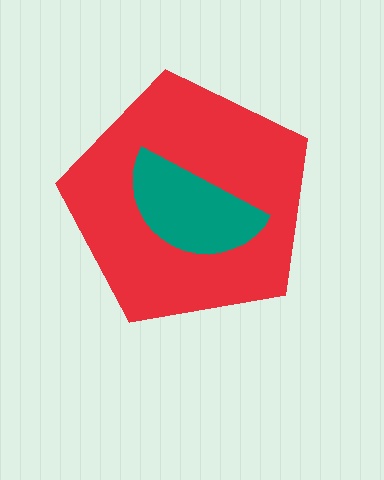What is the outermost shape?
The red pentagon.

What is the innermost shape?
The teal semicircle.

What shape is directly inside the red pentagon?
The teal semicircle.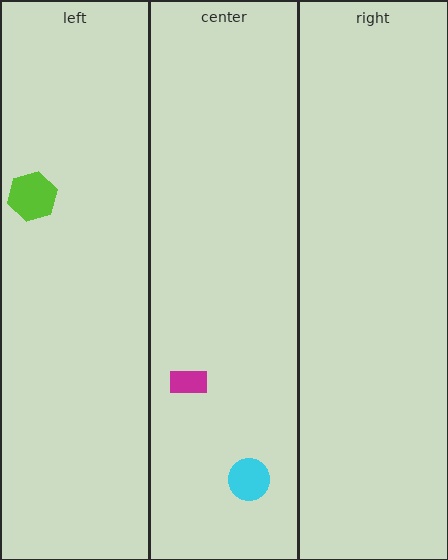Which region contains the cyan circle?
The center region.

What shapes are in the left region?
The lime hexagon.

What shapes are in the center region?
The magenta rectangle, the cyan circle.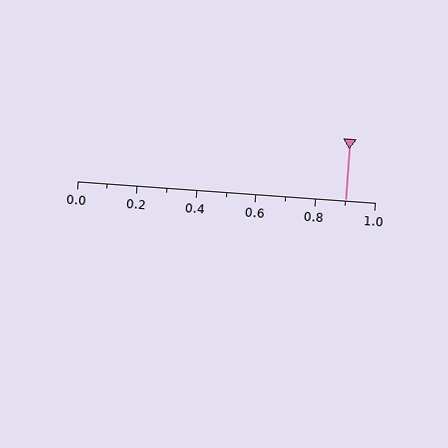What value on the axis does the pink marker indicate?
The marker indicates approximately 0.9.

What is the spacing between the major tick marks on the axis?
The major ticks are spaced 0.2 apart.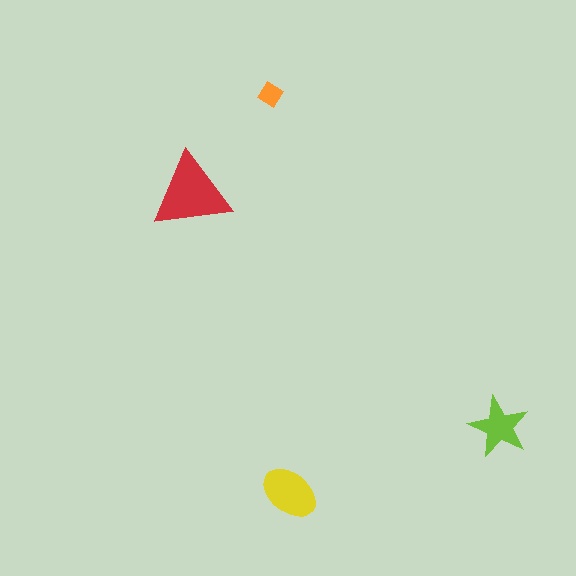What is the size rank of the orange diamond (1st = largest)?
4th.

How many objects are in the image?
There are 4 objects in the image.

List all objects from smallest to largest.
The orange diamond, the lime star, the yellow ellipse, the red triangle.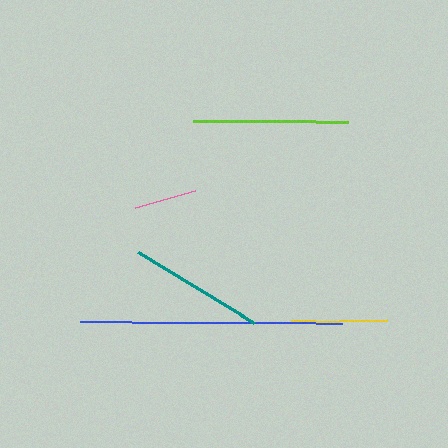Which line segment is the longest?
The blue line is the longest at approximately 263 pixels.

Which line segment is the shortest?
The pink line is the shortest at approximately 62 pixels.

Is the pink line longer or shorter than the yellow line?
The yellow line is longer than the pink line.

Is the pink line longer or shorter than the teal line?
The teal line is longer than the pink line.